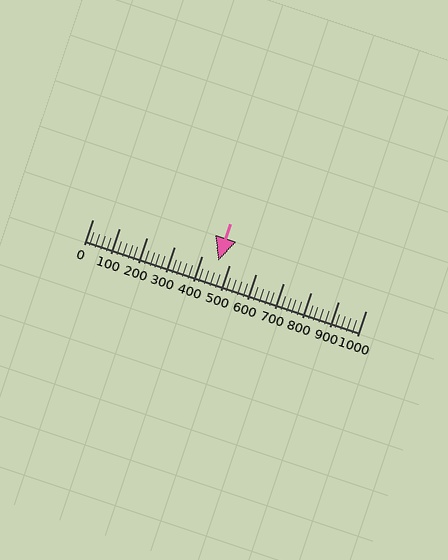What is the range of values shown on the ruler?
The ruler shows values from 0 to 1000.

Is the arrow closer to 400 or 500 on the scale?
The arrow is closer to 500.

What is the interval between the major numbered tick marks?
The major tick marks are spaced 100 units apart.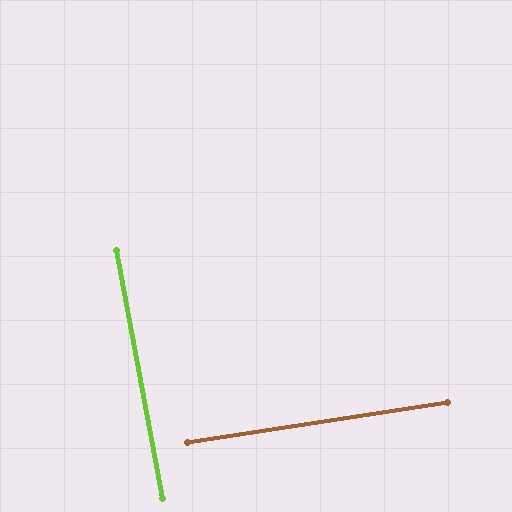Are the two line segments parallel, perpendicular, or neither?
Perpendicular — they meet at approximately 88°.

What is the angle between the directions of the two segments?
Approximately 88 degrees.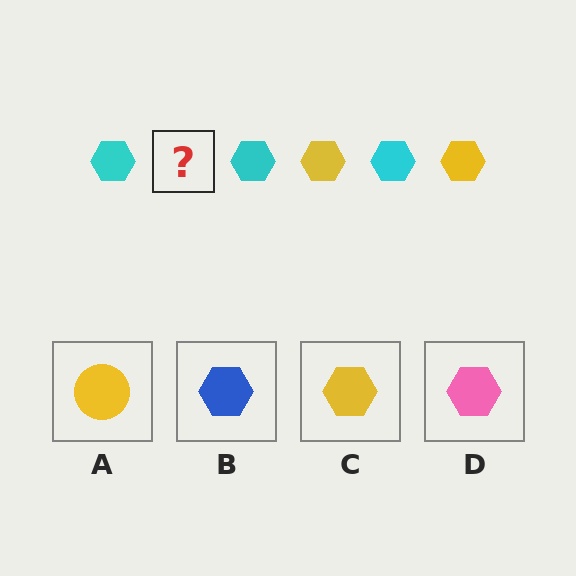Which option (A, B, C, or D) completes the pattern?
C.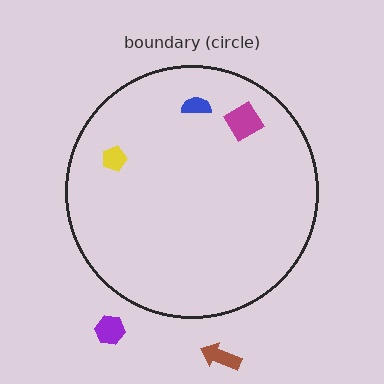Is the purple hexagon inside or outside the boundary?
Outside.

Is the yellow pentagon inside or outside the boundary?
Inside.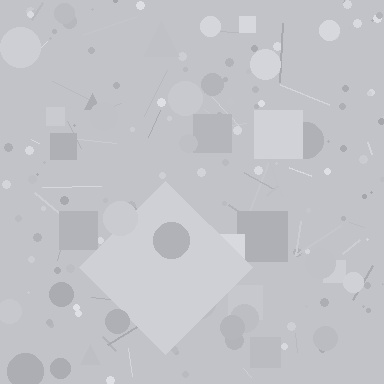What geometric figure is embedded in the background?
A diamond is embedded in the background.